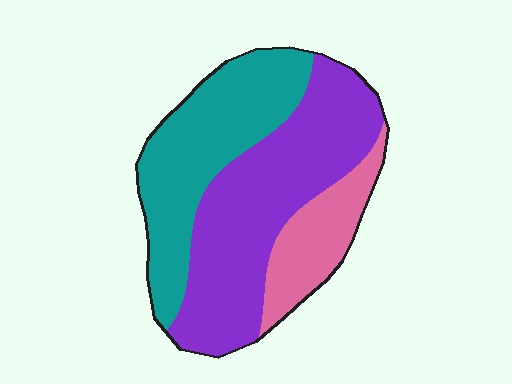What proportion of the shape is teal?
Teal covers around 35% of the shape.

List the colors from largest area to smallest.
From largest to smallest: purple, teal, pink.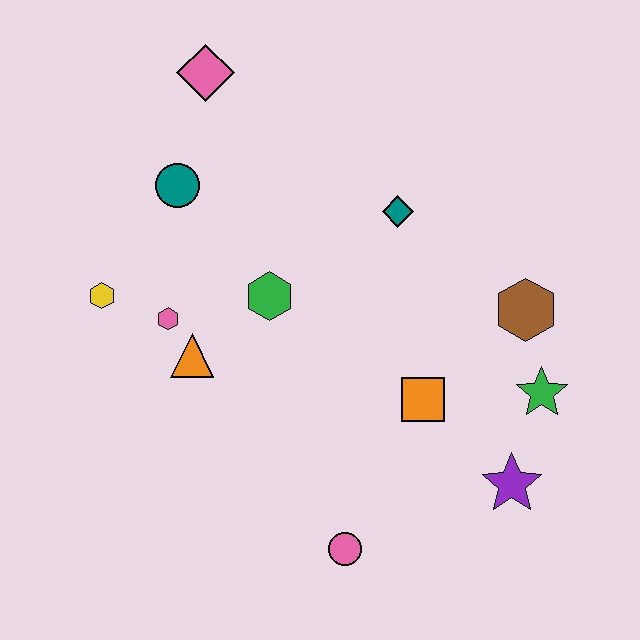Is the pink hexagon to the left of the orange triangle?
Yes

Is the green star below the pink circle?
No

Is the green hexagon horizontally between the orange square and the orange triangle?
Yes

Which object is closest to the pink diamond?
The teal circle is closest to the pink diamond.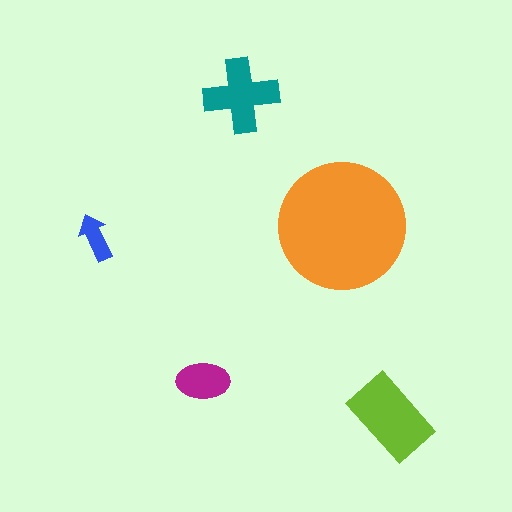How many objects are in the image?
There are 5 objects in the image.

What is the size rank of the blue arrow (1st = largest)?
5th.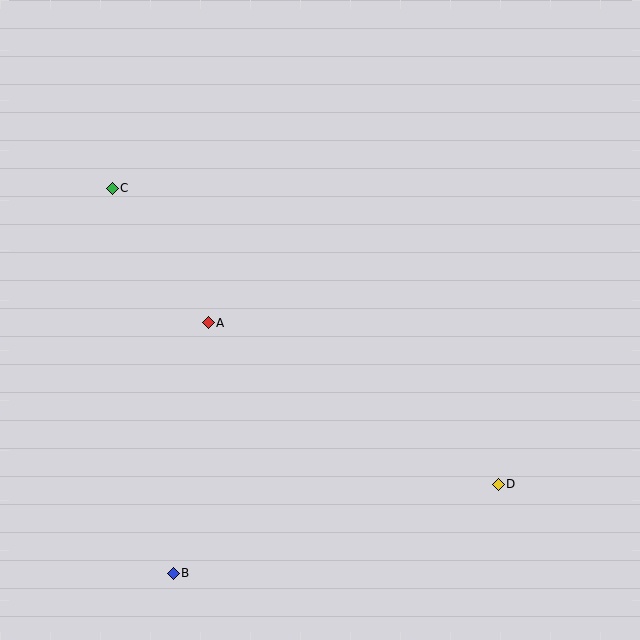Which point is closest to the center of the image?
Point A at (208, 323) is closest to the center.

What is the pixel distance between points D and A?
The distance between D and A is 332 pixels.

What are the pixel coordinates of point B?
Point B is at (173, 573).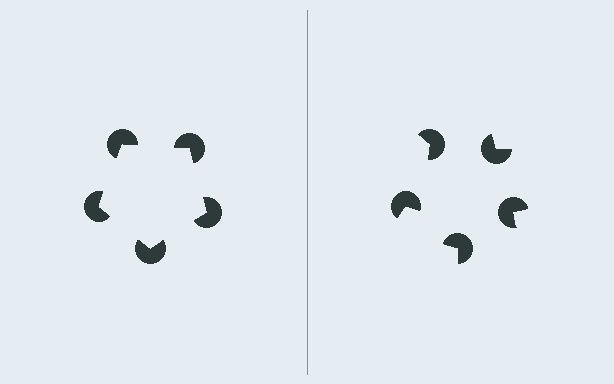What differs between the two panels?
The pac-man discs are positioned identically on both sides; only the wedge orientations differ. On the left they align to a pentagon; on the right they are misaligned.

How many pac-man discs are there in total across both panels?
10 — 5 on each side.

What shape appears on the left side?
An illusory pentagon.